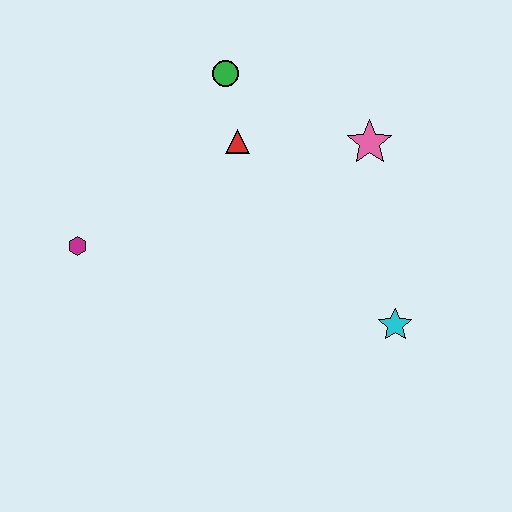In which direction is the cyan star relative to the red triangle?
The cyan star is below the red triangle.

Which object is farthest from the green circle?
The cyan star is farthest from the green circle.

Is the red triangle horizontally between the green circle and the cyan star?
Yes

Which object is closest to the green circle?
The red triangle is closest to the green circle.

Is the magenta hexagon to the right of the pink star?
No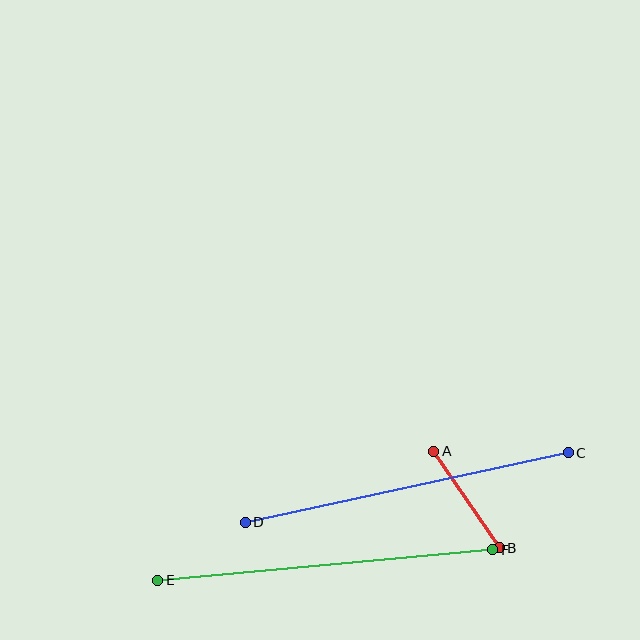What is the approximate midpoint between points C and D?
The midpoint is at approximately (407, 488) pixels.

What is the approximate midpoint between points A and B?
The midpoint is at approximately (466, 499) pixels.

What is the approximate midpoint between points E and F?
The midpoint is at approximately (325, 565) pixels.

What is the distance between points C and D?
The distance is approximately 331 pixels.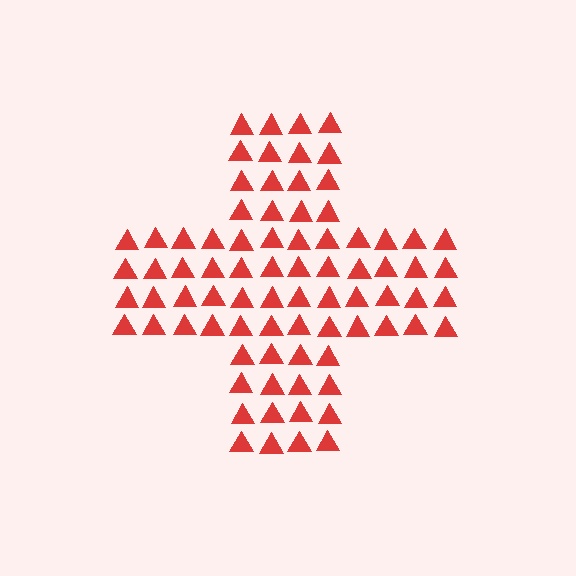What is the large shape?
The large shape is a cross.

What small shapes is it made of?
It is made of small triangles.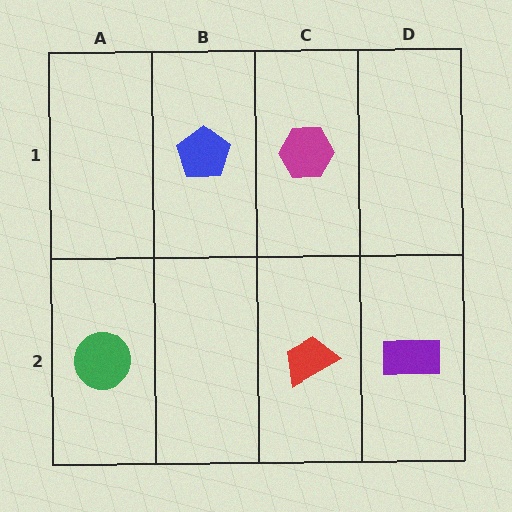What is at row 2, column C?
A red trapezoid.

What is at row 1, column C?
A magenta hexagon.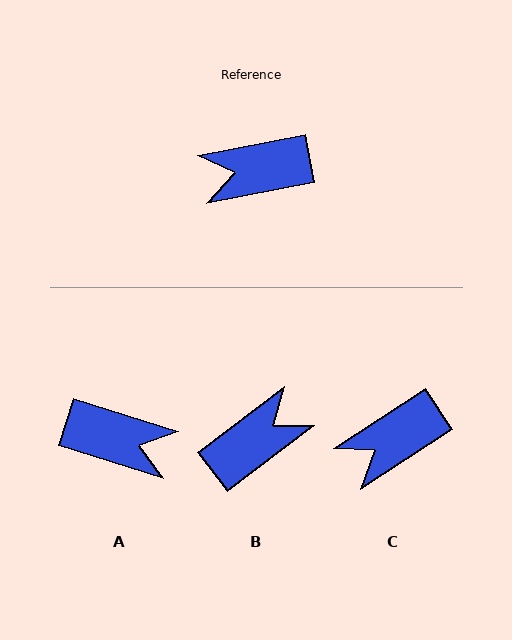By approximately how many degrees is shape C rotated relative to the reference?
Approximately 22 degrees counter-clockwise.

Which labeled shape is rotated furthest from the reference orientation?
B, about 154 degrees away.